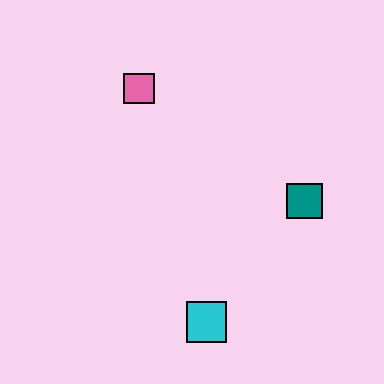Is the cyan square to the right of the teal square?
No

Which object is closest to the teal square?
The cyan square is closest to the teal square.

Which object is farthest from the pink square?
The cyan square is farthest from the pink square.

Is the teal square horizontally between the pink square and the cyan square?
No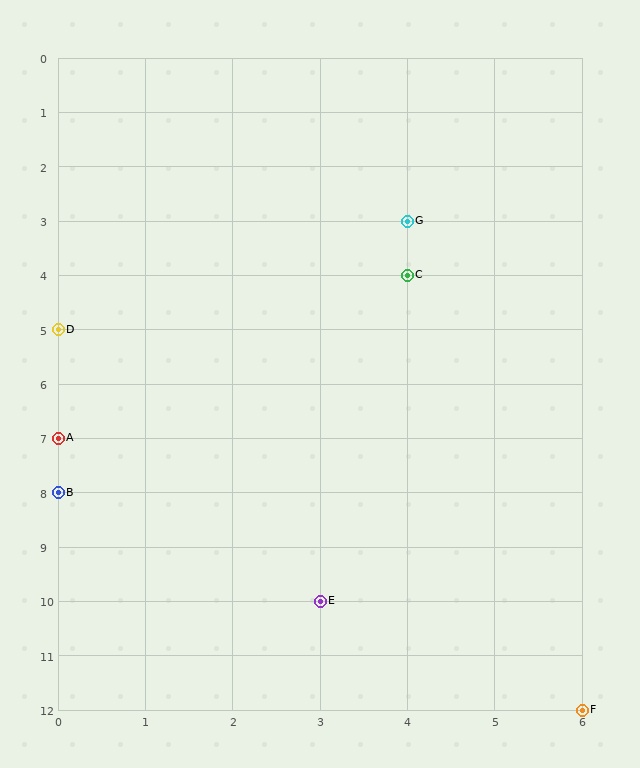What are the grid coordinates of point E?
Point E is at grid coordinates (3, 10).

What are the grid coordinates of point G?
Point G is at grid coordinates (4, 3).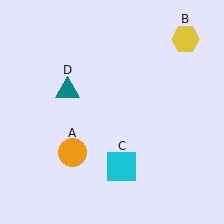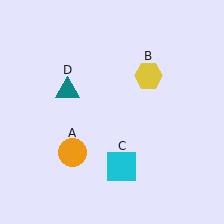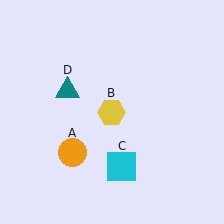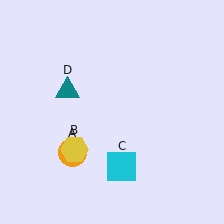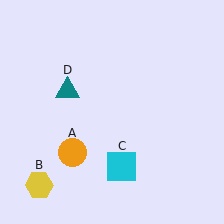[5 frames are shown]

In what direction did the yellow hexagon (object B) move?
The yellow hexagon (object B) moved down and to the left.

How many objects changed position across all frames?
1 object changed position: yellow hexagon (object B).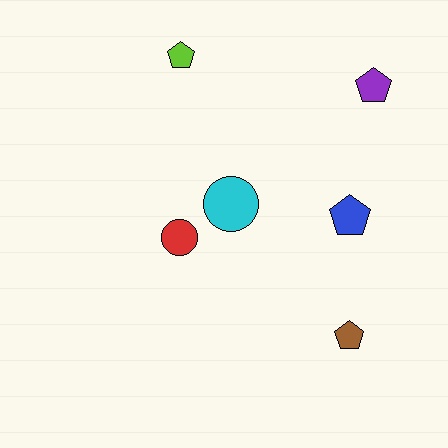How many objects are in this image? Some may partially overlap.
There are 6 objects.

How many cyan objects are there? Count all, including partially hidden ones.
There is 1 cyan object.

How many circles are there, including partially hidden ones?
There are 2 circles.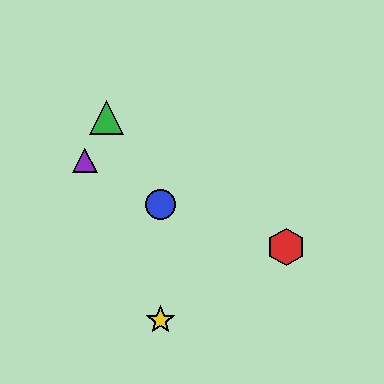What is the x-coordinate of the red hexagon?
The red hexagon is at x≈286.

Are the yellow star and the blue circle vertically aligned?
Yes, both are at x≈160.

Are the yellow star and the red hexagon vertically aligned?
No, the yellow star is at x≈160 and the red hexagon is at x≈286.